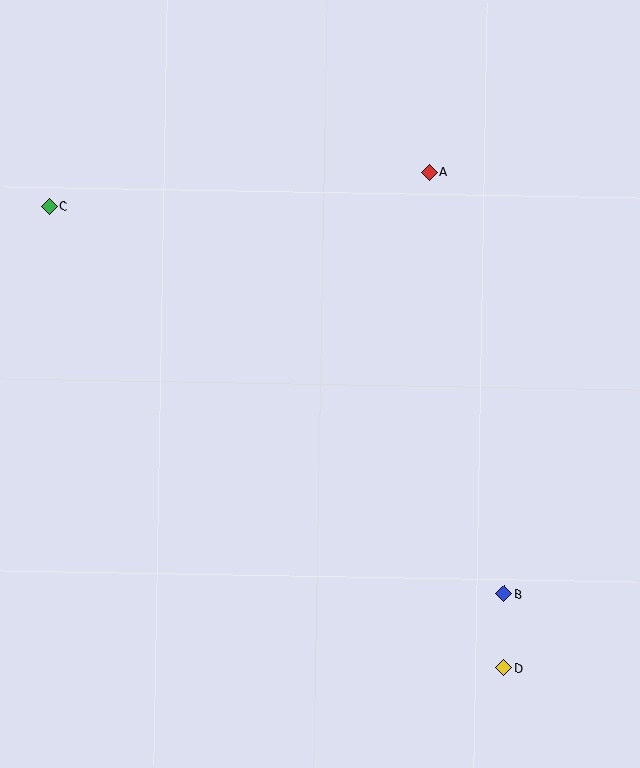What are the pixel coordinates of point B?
Point B is at (504, 594).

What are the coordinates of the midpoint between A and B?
The midpoint between A and B is at (466, 383).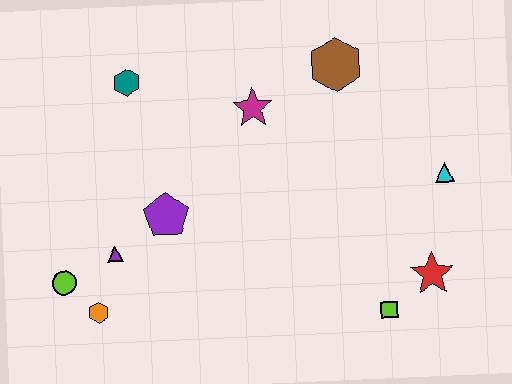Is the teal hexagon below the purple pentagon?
No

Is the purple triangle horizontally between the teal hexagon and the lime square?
No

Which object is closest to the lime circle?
The orange hexagon is closest to the lime circle.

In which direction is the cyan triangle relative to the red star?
The cyan triangle is above the red star.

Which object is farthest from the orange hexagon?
The cyan triangle is farthest from the orange hexagon.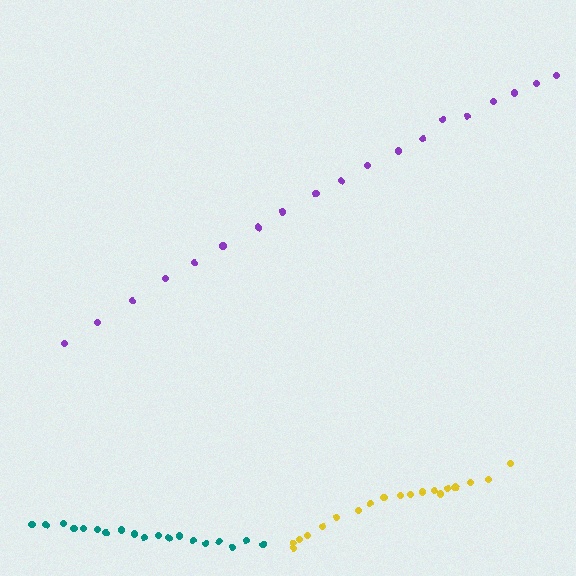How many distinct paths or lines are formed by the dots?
There are 3 distinct paths.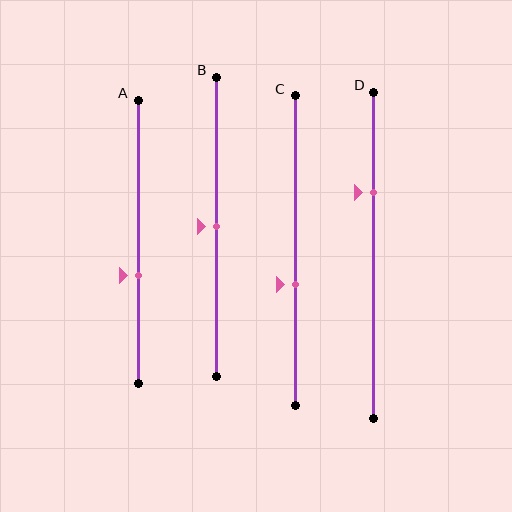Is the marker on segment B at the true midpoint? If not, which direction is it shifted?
Yes, the marker on segment B is at the true midpoint.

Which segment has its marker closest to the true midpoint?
Segment B has its marker closest to the true midpoint.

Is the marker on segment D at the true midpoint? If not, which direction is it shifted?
No, the marker on segment D is shifted upward by about 19% of the segment length.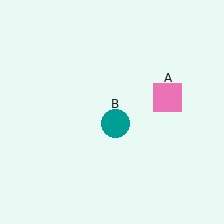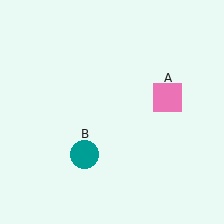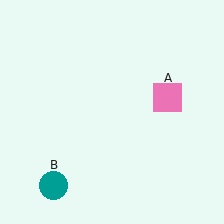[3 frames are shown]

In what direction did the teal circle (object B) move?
The teal circle (object B) moved down and to the left.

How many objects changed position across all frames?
1 object changed position: teal circle (object B).